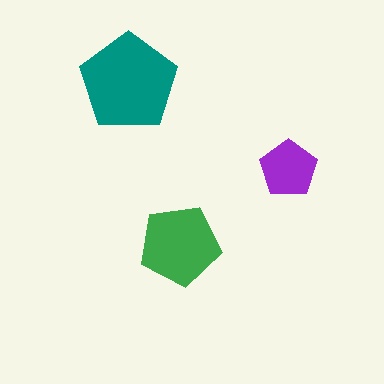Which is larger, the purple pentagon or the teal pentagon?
The teal one.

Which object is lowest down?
The green pentagon is bottommost.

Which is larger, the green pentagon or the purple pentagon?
The green one.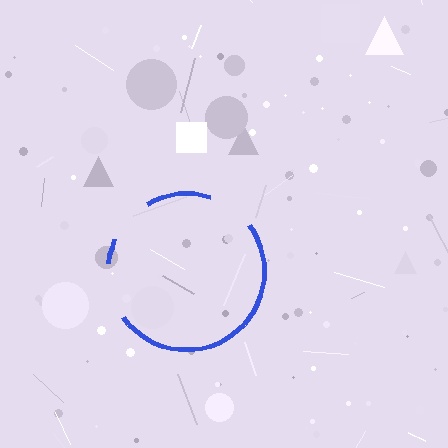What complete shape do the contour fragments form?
The contour fragments form a circle.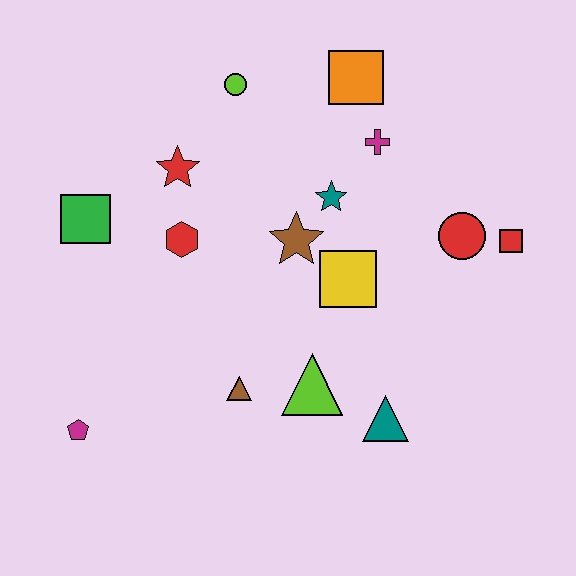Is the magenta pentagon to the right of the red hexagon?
No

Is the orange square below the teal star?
No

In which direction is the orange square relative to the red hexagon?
The orange square is to the right of the red hexagon.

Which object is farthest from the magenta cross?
The magenta pentagon is farthest from the magenta cross.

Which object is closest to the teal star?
The brown star is closest to the teal star.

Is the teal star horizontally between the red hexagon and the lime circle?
No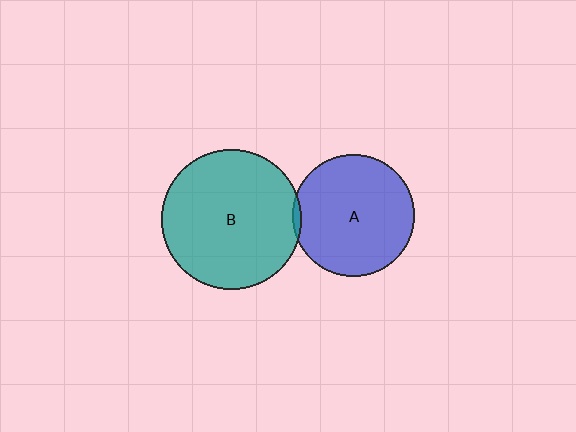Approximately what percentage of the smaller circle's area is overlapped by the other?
Approximately 5%.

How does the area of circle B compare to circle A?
Approximately 1.3 times.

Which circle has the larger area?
Circle B (teal).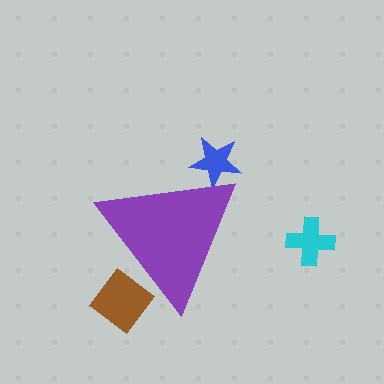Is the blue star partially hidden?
Yes, the blue star is partially hidden behind the purple triangle.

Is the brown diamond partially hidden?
Yes, the brown diamond is partially hidden behind the purple triangle.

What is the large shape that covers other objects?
A purple triangle.